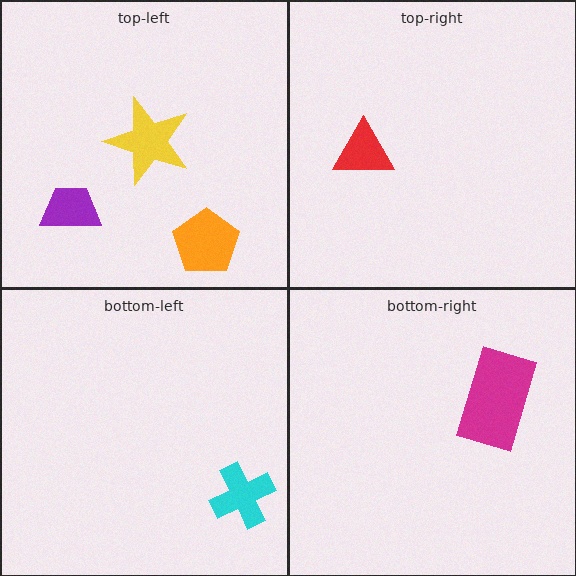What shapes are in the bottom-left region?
The cyan cross.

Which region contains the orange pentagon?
The top-left region.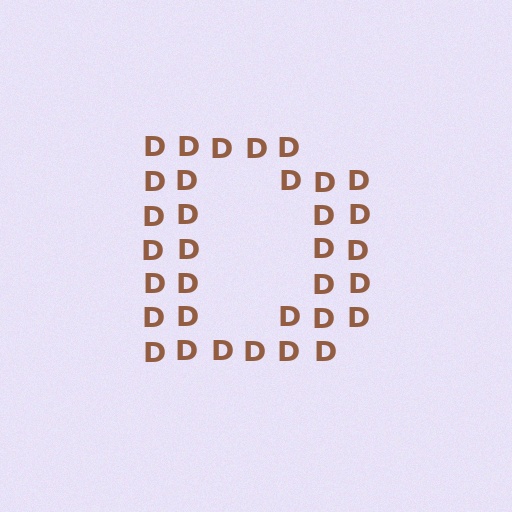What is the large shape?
The large shape is the letter D.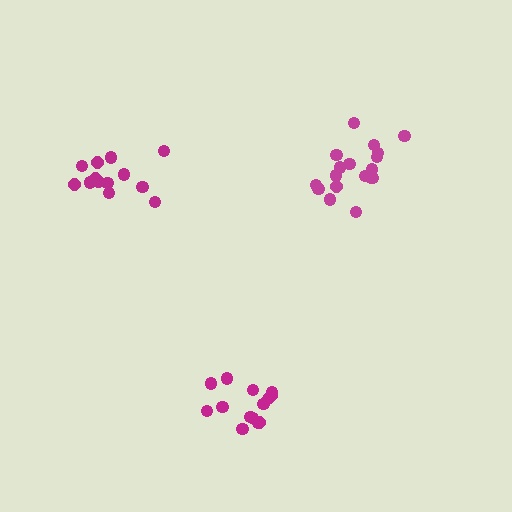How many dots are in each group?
Group 1: 13 dots, Group 2: 18 dots, Group 3: 14 dots (45 total).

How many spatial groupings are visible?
There are 3 spatial groupings.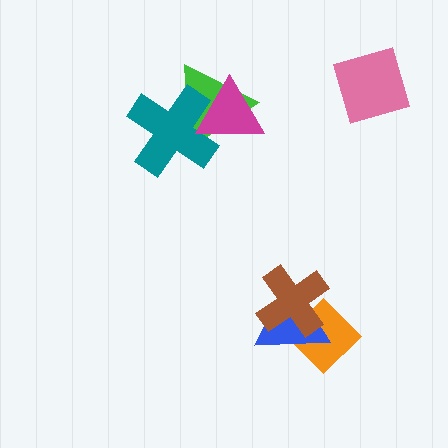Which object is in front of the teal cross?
The magenta triangle is in front of the teal cross.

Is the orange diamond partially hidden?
Yes, it is partially covered by another shape.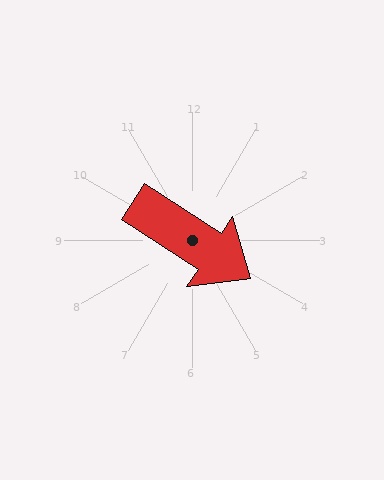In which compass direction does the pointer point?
Southeast.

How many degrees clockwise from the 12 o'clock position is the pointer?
Approximately 123 degrees.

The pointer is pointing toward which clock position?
Roughly 4 o'clock.